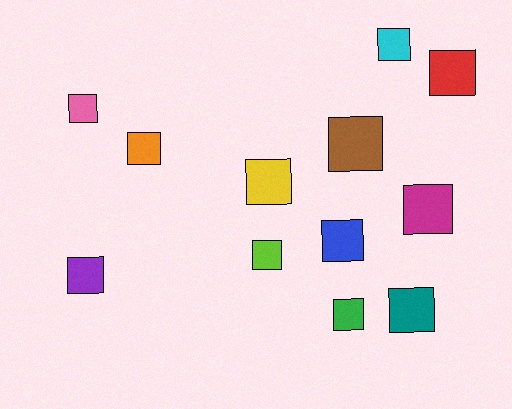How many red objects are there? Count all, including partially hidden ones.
There is 1 red object.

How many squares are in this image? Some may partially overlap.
There are 12 squares.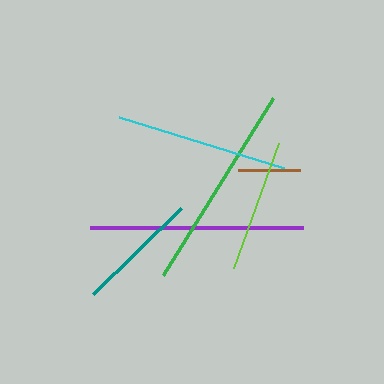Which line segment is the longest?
The purple line is the longest at approximately 213 pixels.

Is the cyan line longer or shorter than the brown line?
The cyan line is longer than the brown line.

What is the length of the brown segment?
The brown segment is approximately 62 pixels long.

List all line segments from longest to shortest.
From longest to shortest: purple, green, cyan, lime, teal, brown.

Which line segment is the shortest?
The brown line is the shortest at approximately 62 pixels.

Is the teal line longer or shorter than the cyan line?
The cyan line is longer than the teal line.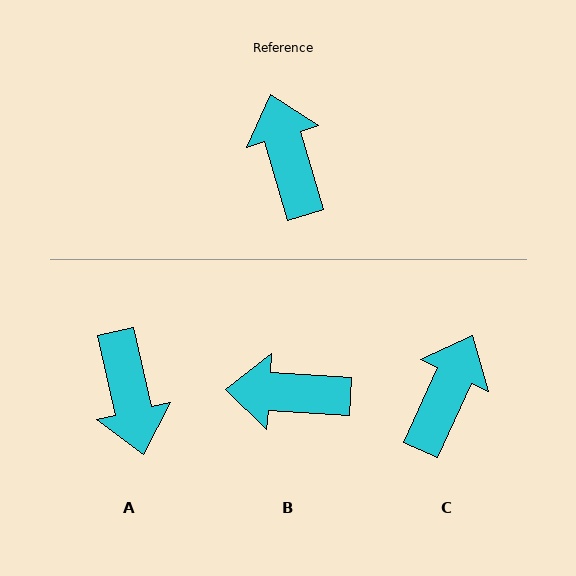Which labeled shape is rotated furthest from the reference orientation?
A, about 176 degrees away.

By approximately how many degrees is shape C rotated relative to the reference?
Approximately 41 degrees clockwise.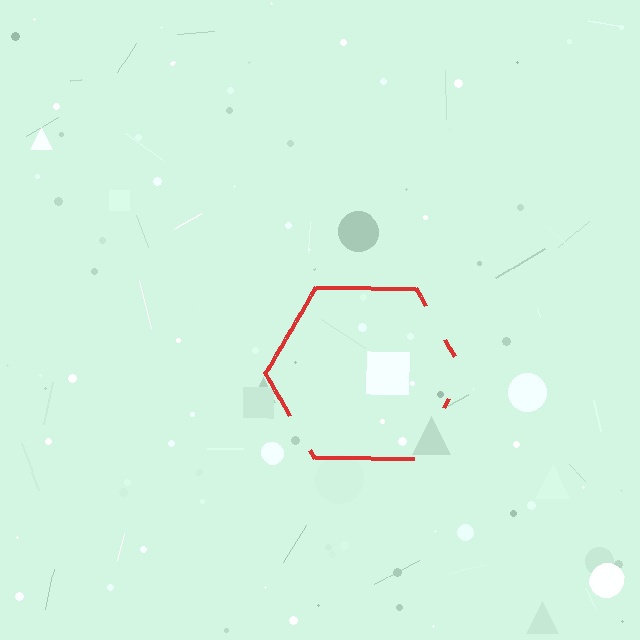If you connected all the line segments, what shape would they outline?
They would outline a hexagon.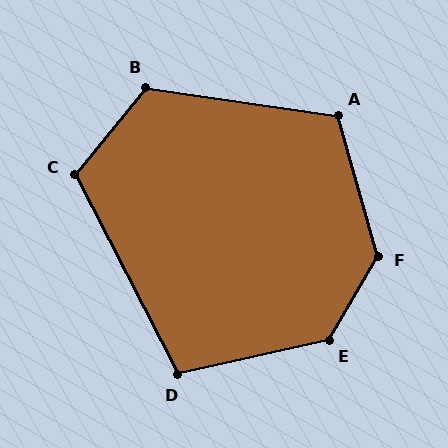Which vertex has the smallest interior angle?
D, at approximately 105 degrees.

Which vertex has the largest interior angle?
F, at approximately 134 degrees.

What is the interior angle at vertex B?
Approximately 121 degrees (obtuse).